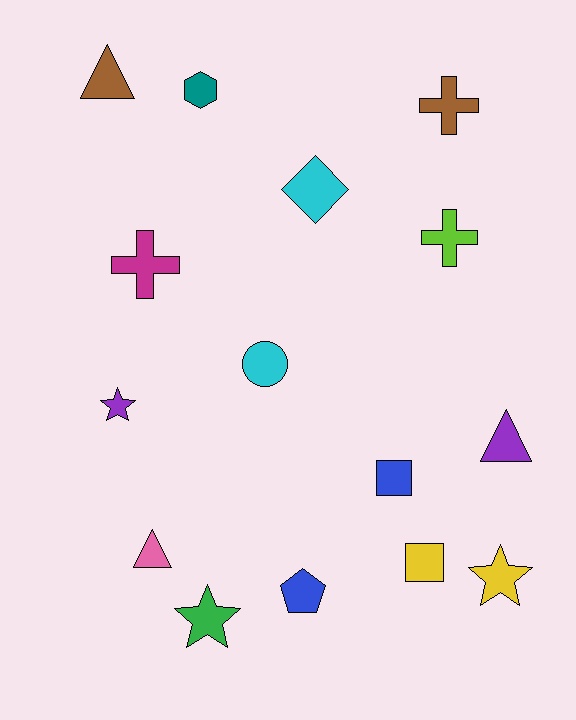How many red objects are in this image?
There are no red objects.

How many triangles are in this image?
There are 3 triangles.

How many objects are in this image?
There are 15 objects.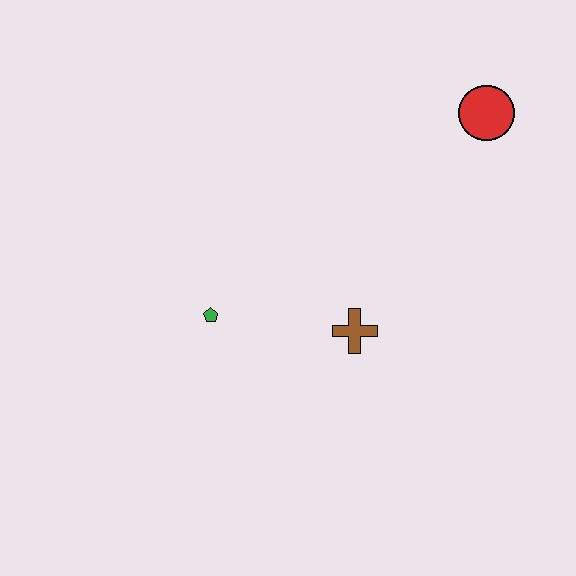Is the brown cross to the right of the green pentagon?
Yes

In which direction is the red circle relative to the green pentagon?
The red circle is to the right of the green pentagon.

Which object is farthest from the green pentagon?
The red circle is farthest from the green pentagon.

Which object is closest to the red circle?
The brown cross is closest to the red circle.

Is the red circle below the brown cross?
No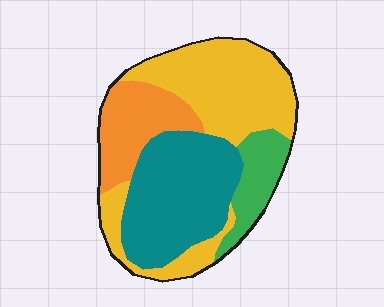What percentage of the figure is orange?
Orange covers 17% of the figure.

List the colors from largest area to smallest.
From largest to smallest: yellow, teal, orange, green.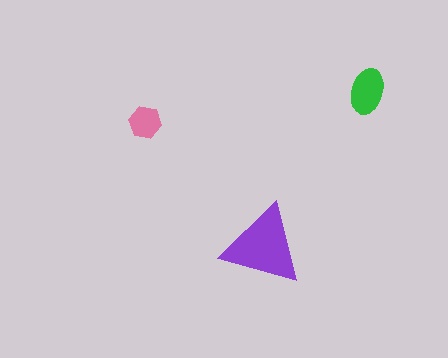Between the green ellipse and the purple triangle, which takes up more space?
The purple triangle.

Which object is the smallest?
The pink hexagon.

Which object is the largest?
The purple triangle.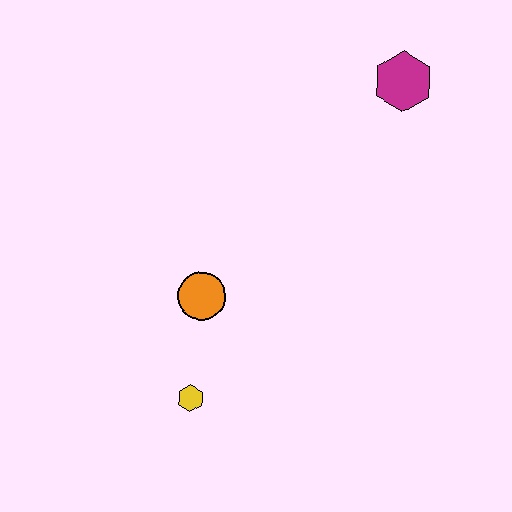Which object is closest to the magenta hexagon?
The orange circle is closest to the magenta hexagon.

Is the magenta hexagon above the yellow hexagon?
Yes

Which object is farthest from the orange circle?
The magenta hexagon is farthest from the orange circle.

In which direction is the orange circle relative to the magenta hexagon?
The orange circle is below the magenta hexagon.